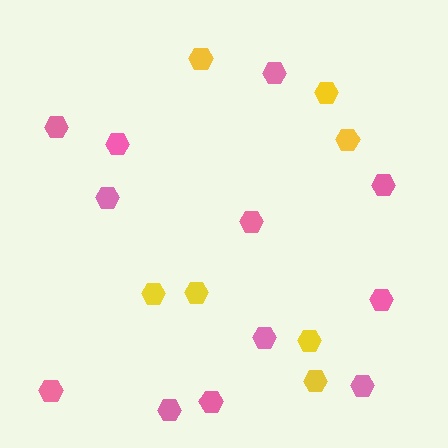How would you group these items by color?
There are 2 groups: one group of yellow hexagons (7) and one group of pink hexagons (12).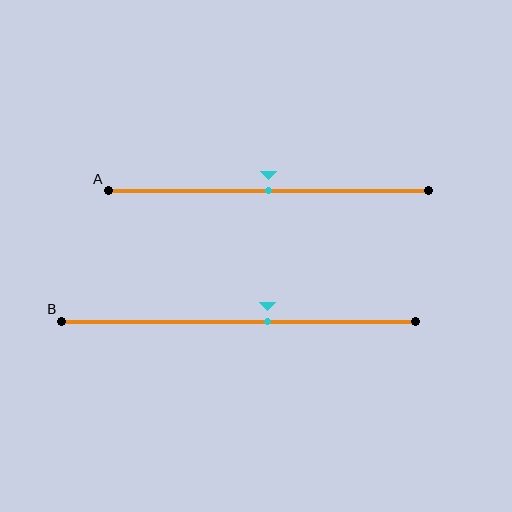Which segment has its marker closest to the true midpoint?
Segment A has its marker closest to the true midpoint.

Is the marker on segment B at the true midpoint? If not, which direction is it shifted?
No, the marker on segment B is shifted to the right by about 8% of the segment length.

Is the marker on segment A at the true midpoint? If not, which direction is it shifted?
Yes, the marker on segment A is at the true midpoint.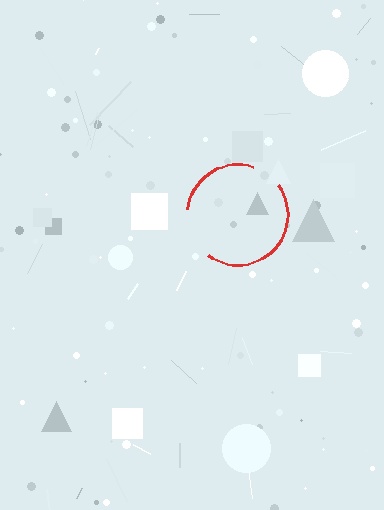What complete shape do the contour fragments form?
The contour fragments form a circle.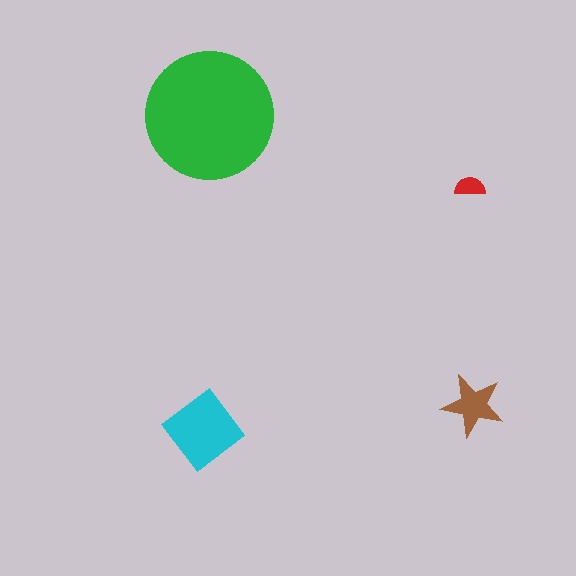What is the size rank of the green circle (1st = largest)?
1st.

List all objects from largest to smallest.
The green circle, the cyan diamond, the brown star, the red semicircle.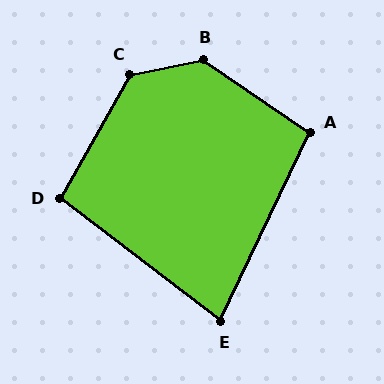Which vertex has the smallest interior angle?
E, at approximately 78 degrees.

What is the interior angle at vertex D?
Approximately 98 degrees (obtuse).